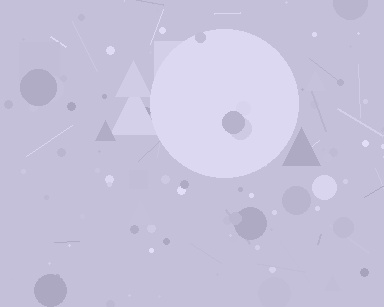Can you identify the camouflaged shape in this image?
The camouflaged shape is a circle.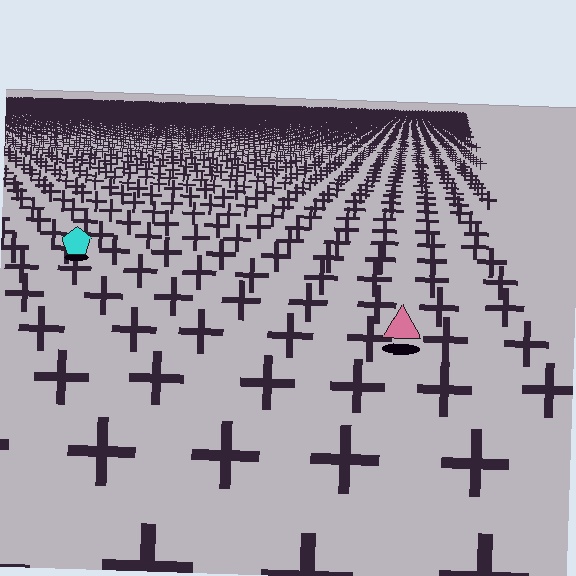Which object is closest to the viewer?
The pink triangle is closest. The texture marks near it are larger and more spread out.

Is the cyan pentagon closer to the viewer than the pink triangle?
No. The pink triangle is closer — you can tell from the texture gradient: the ground texture is coarser near it.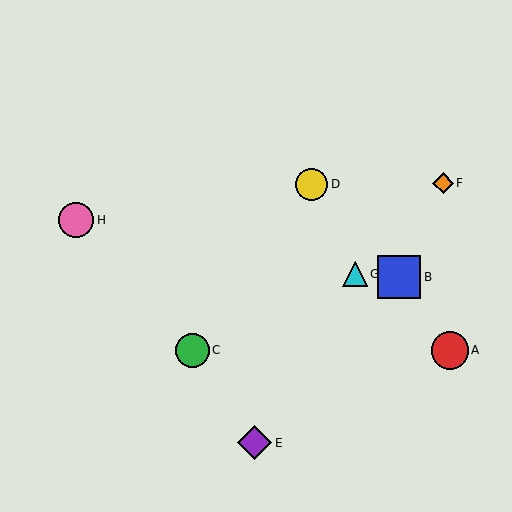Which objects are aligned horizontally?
Objects A, C are aligned horizontally.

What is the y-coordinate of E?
Object E is at y≈443.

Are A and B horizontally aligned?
No, A is at y≈350 and B is at y≈277.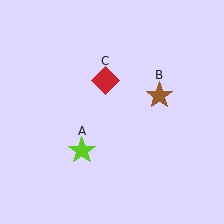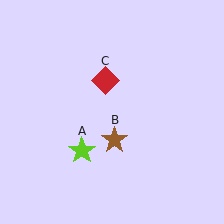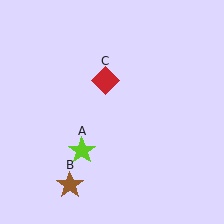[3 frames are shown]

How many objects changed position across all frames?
1 object changed position: brown star (object B).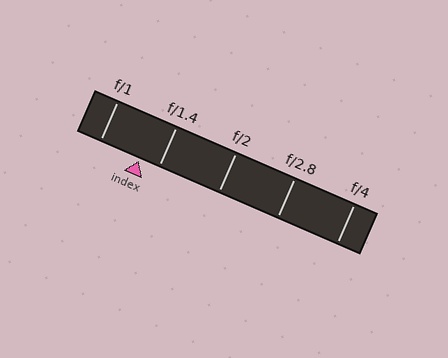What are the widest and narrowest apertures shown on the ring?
The widest aperture shown is f/1 and the narrowest is f/4.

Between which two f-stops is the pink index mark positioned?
The index mark is between f/1 and f/1.4.